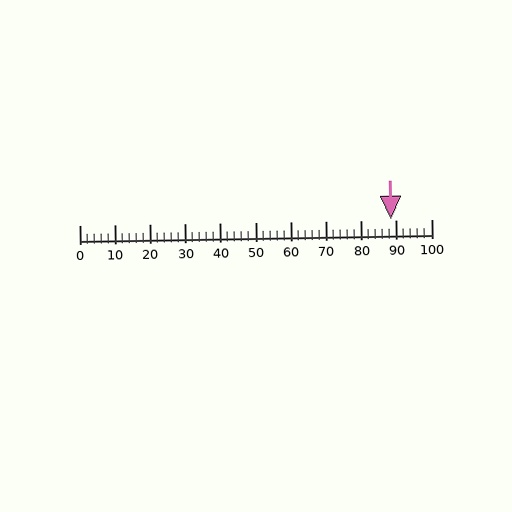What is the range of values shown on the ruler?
The ruler shows values from 0 to 100.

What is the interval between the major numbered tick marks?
The major tick marks are spaced 10 units apart.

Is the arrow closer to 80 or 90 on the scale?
The arrow is closer to 90.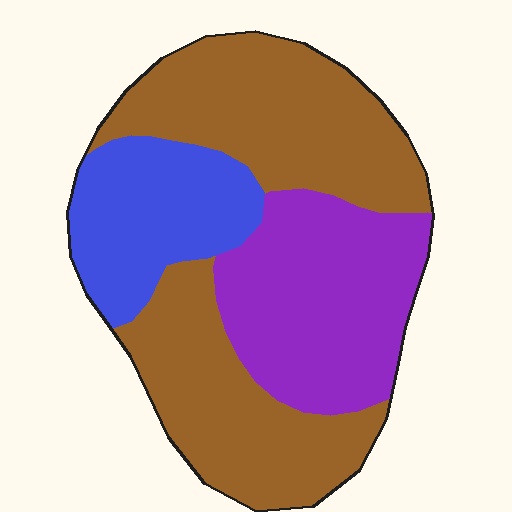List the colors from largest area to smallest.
From largest to smallest: brown, purple, blue.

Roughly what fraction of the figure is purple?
Purple takes up between a sixth and a third of the figure.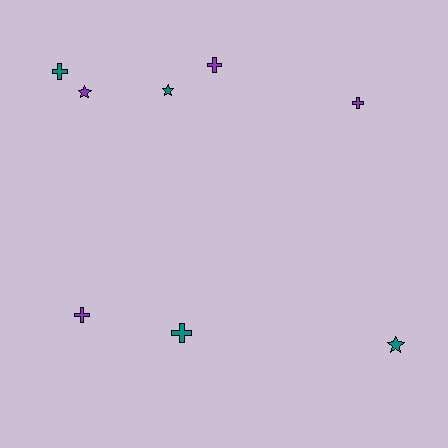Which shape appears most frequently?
Cross, with 5 objects.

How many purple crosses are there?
There are 3 purple crosses.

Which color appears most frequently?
Purple, with 4 objects.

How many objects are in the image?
There are 8 objects.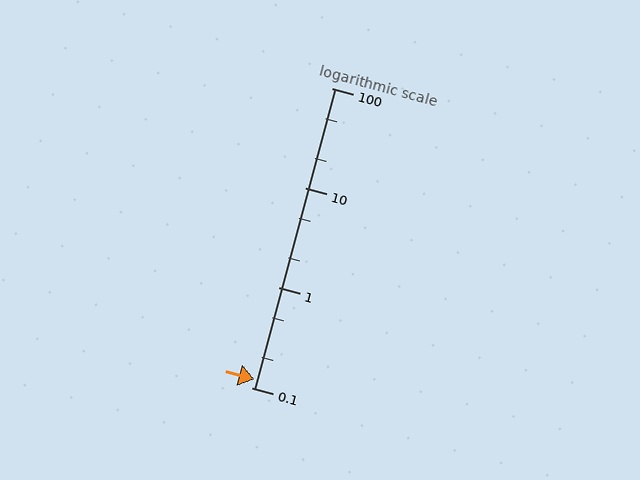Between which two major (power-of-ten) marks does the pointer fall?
The pointer is between 0.1 and 1.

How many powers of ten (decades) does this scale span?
The scale spans 3 decades, from 0.1 to 100.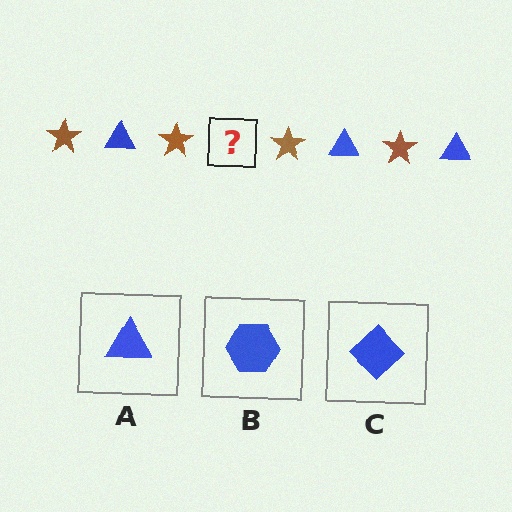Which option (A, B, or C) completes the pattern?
A.